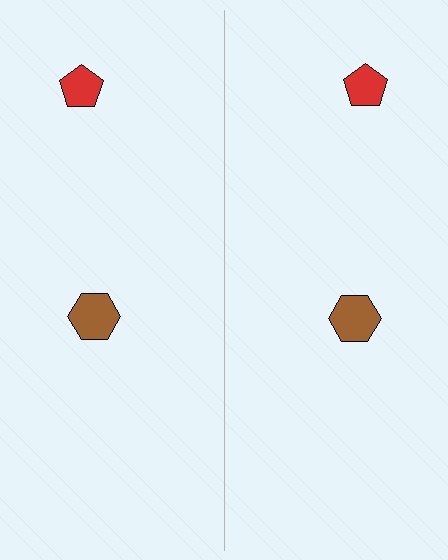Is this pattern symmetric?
Yes, this pattern has bilateral (reflection) symmetry.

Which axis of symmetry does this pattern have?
The pattern has a vertical axis of symmetry running through the center of the image.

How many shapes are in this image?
There are 4 shapes in this image.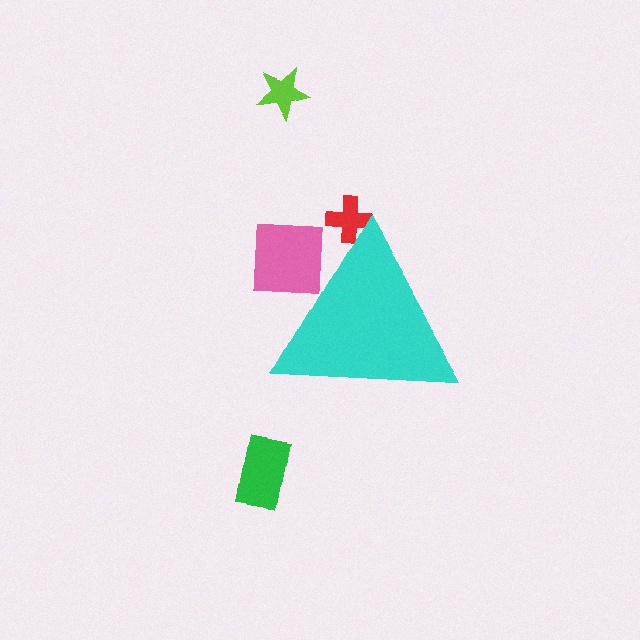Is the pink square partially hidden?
Yes, the pink square is partially hidden behind the cyan triangle.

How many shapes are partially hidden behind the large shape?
2 shapes are partially hidden.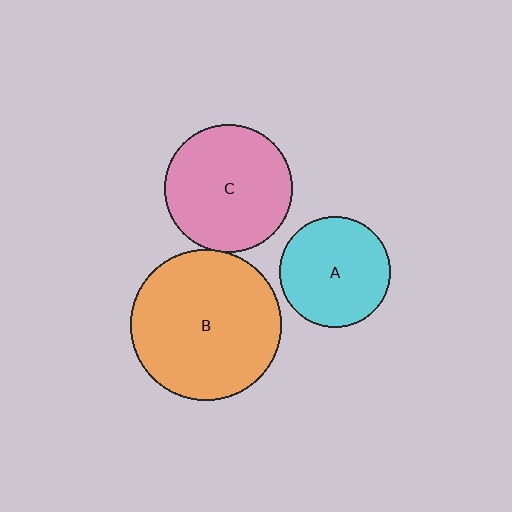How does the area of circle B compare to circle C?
Approximately 1.4 times.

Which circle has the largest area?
Circle B (orange).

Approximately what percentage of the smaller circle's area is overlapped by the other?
Approximately 5%.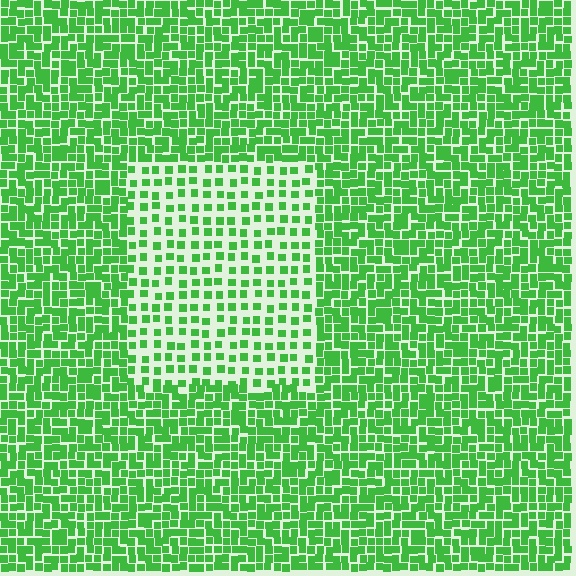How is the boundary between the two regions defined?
The boundary is defined by a change in element density (approximately 2.2x ratio). All elements are the same color, size, and shape.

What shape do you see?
I see a rectangle.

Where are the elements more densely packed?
The elements are more densely packed outside the rectangle boundary.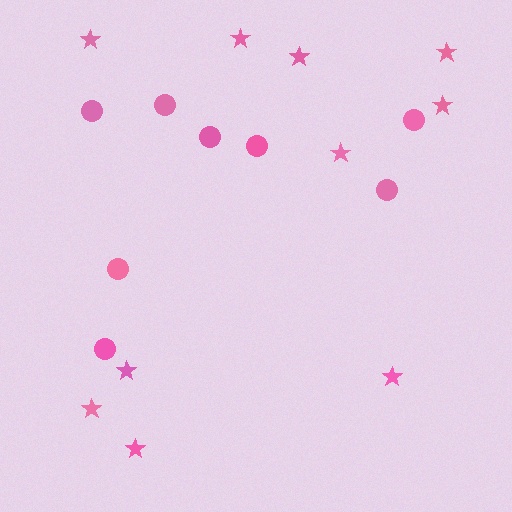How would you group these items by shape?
There are 2 groups: one group of circles (8) and one group of stars (10).